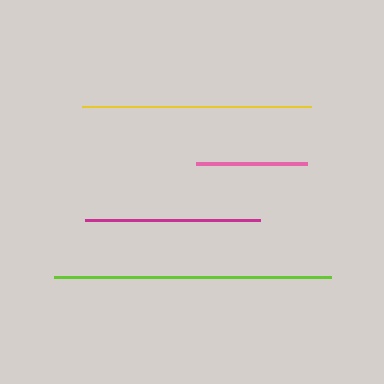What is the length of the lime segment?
The lime segment is approximately 277 pixels long.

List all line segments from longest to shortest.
From longest to shortest: lime, yellow, magenta, pink.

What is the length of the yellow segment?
The yellow segment is approximately 229 pixels long.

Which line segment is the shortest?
The pink line is the shortest at approximately 111 pixels.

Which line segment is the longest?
The lime line is the longest at approximately 277 pixels.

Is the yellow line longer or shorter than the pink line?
The yellow line is longer than the pink line.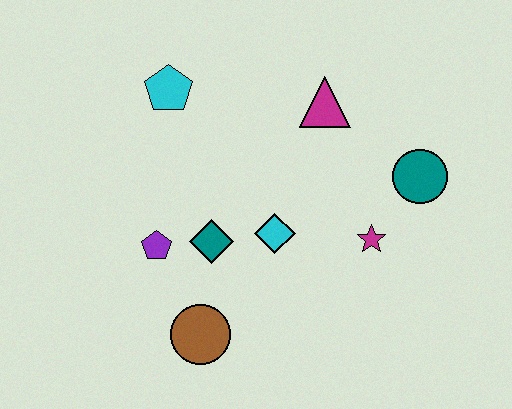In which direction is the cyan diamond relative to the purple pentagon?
The cyan diamond is to the right of the purple pentagon.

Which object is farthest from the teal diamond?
The teal circle is farthest from the teal diamond.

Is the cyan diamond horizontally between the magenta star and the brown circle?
Yes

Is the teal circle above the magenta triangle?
No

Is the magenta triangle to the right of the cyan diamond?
Yes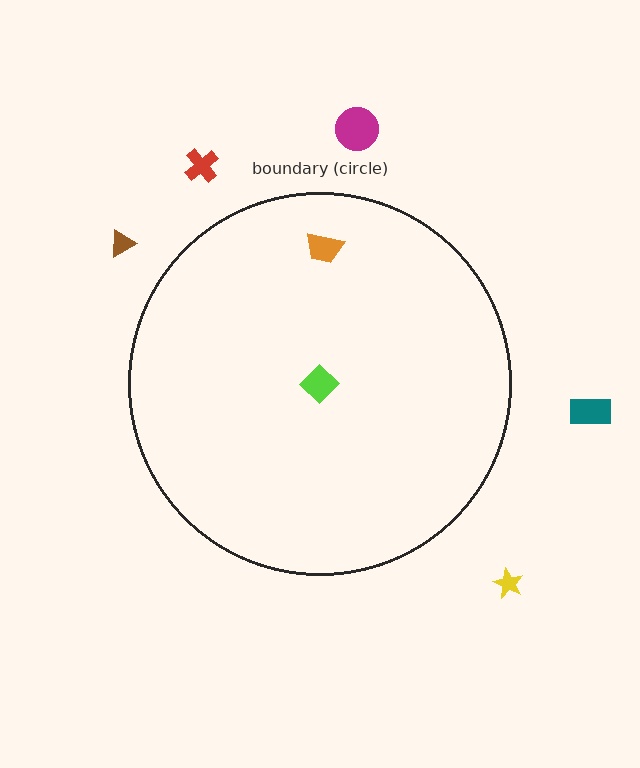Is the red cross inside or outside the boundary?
Outside.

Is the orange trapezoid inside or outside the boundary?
Inside.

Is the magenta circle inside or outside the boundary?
Outside.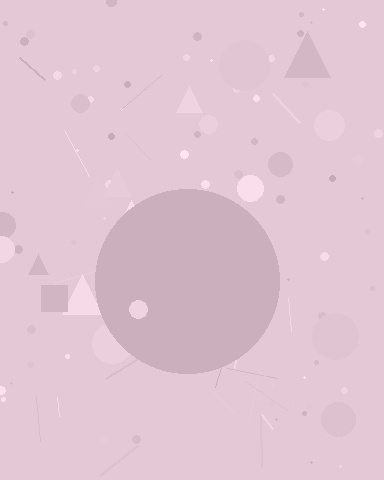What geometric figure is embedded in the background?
A circle is embedded in the background.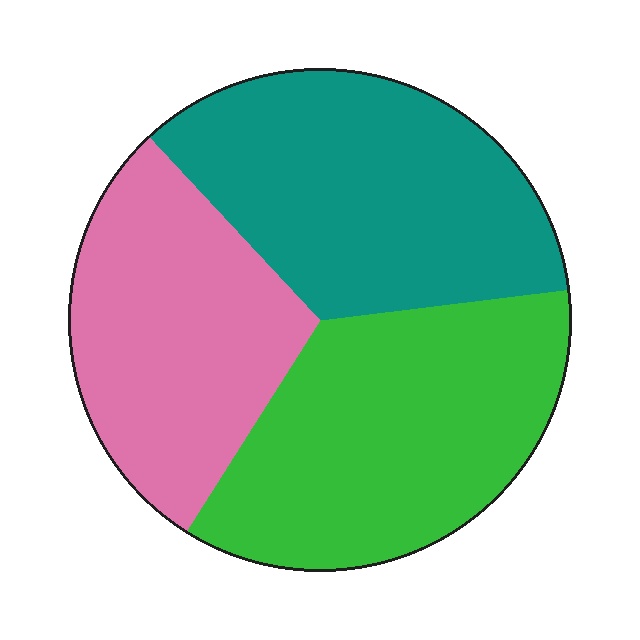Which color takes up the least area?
Pink, at roughly 30%.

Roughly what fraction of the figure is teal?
Teal covers about 35% of the figure.